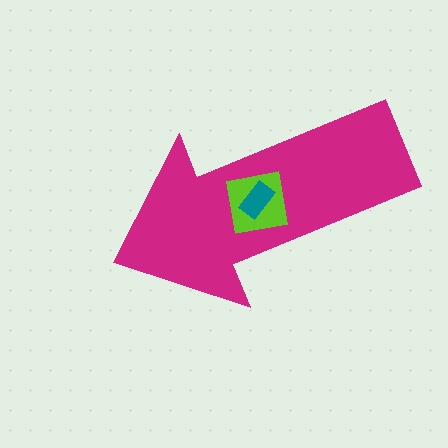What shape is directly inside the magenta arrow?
The lime square.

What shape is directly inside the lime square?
The teal rectangle.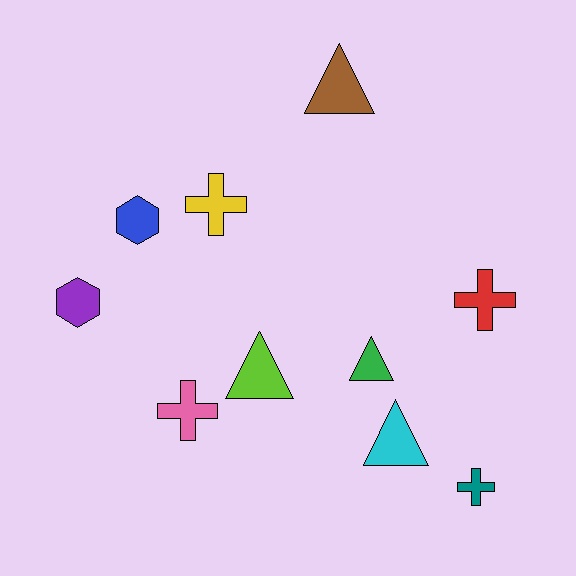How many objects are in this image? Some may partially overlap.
There are 10 objects.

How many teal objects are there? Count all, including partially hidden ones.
There is 1 teal object.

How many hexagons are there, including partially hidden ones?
There are 2 hexagons.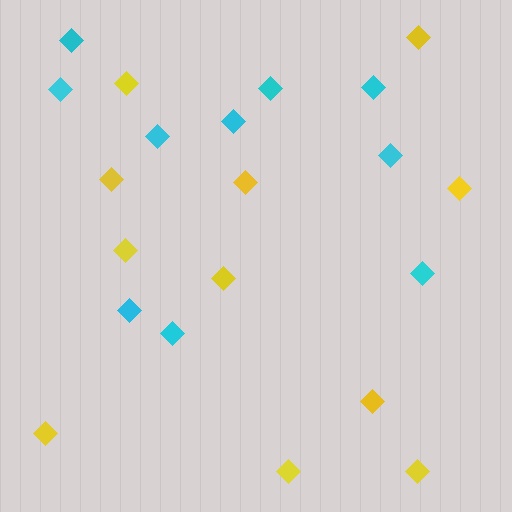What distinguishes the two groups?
There are 2 groups: one group of yellow diamonds (11) and one group of cyan diamonds (10).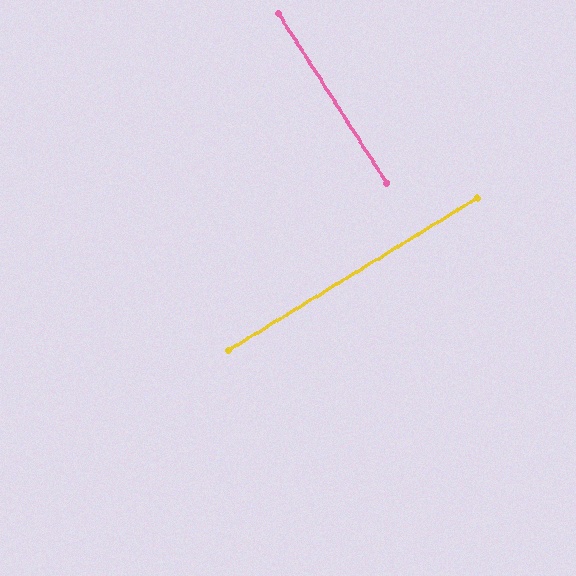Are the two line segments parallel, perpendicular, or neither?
Perpendicular — they meet at approximately 89°.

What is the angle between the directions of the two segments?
Approximately 89 degrees.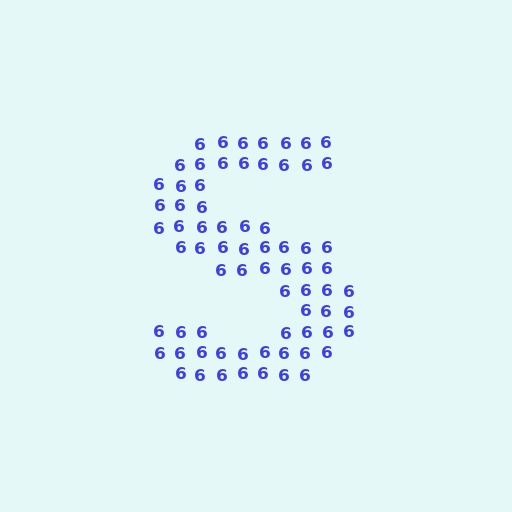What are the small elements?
The small elements are digit 6's.